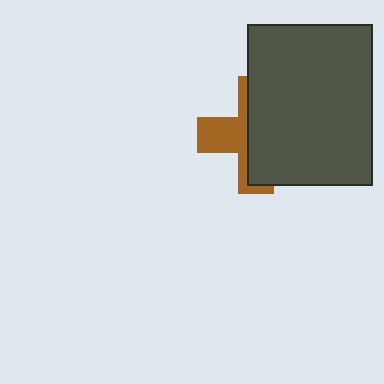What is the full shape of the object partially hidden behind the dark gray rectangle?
The partially hidden object is a brown cross.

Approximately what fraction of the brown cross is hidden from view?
Roughly 61% of the brown cross is hidden behind the dark gray rectangle.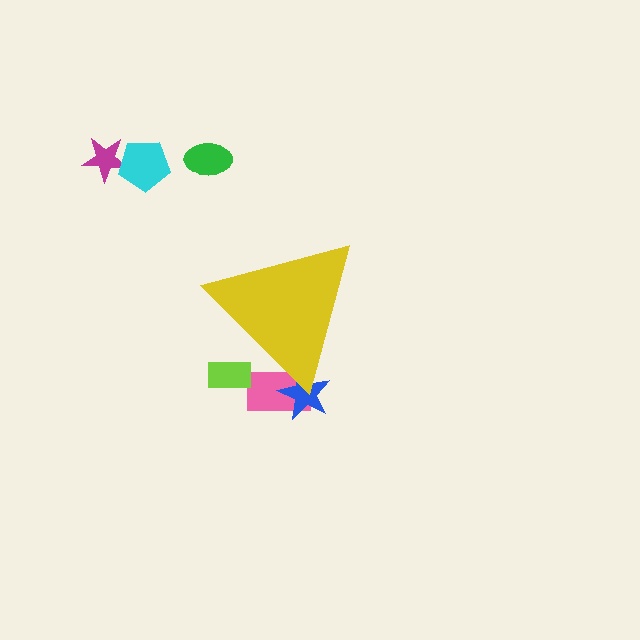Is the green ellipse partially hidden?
No, the green ellipse is fully visible.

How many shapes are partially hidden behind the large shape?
3 shapes are partially hidden.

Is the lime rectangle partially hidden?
Yes, the lime rectangle is partially hidden behind the yellow triangle.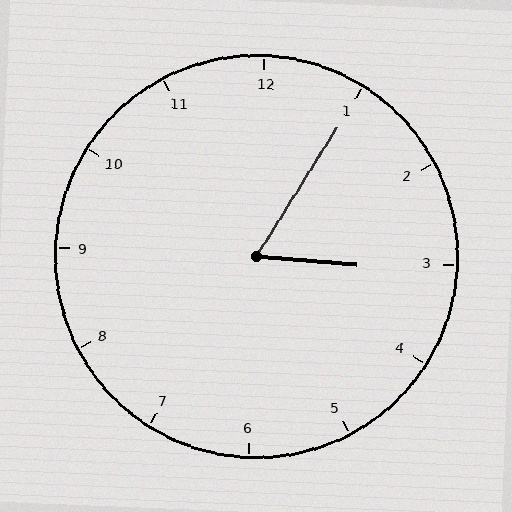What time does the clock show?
3:05.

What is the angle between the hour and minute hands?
Approximately 62 degrees.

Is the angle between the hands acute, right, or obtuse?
It is acute.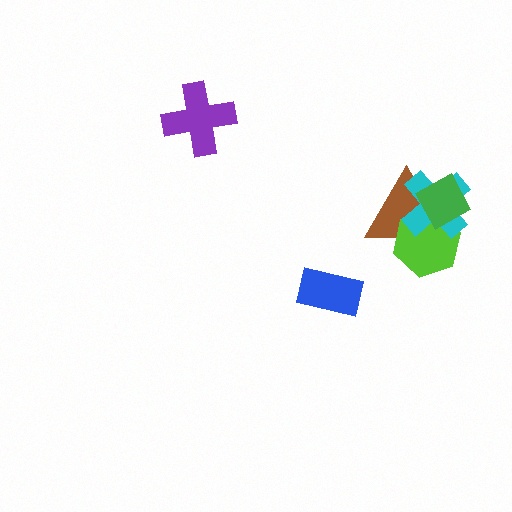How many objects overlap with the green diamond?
3 objects overlap with the green diamond.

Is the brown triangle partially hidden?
Yes, it is partially covered by another shape.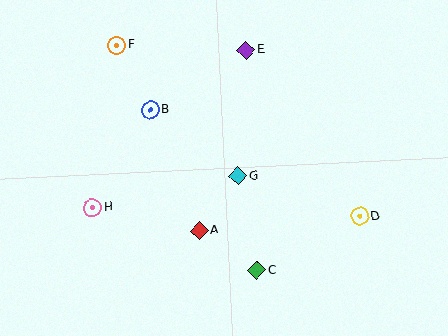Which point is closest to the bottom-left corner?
Point H is closest to the bottom-left corner.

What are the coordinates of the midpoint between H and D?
The midpoint between H and D is at (226, 212).